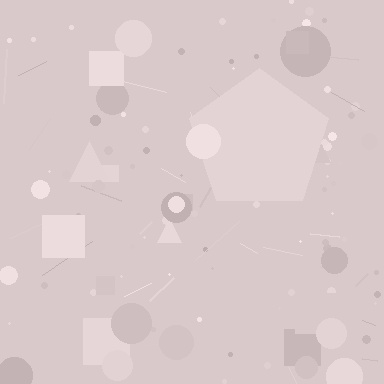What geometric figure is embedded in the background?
A pentagon is embedded in the background.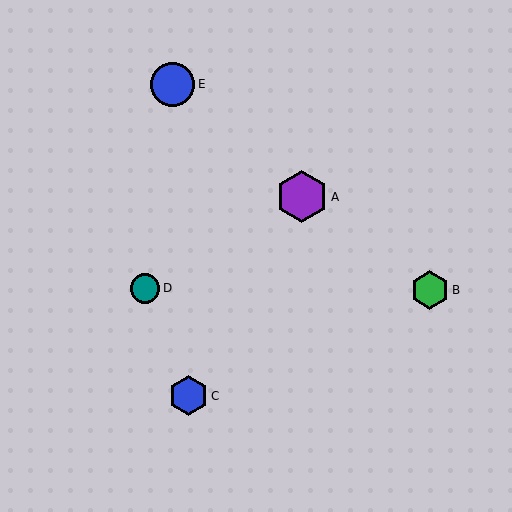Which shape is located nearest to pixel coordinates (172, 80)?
The blue circle (labeled E) at (173, 84) is nearest to that location.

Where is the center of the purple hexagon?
The center of the purple hexagon is at (302, 197).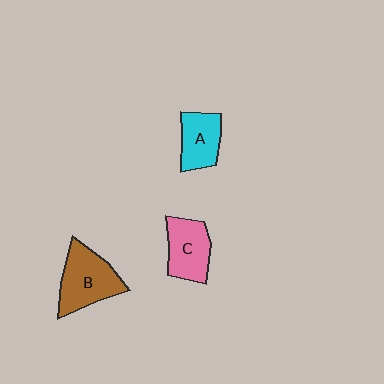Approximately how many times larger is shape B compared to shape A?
Approximately 1.4 times.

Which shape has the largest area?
Shape B (brown).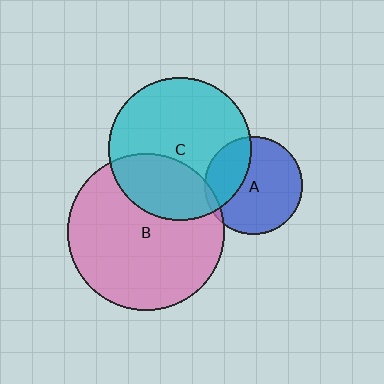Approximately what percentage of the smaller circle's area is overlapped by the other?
Approximately 5%.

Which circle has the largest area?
Circle B (pink).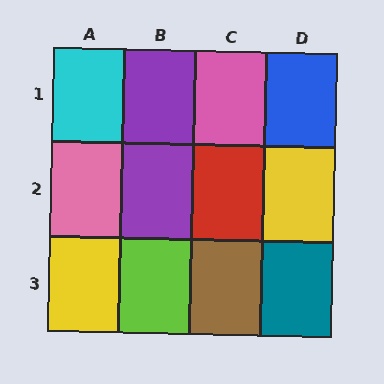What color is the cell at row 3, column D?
Teal.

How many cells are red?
1 cell is red.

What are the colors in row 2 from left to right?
Pink, purple, red, yellow.